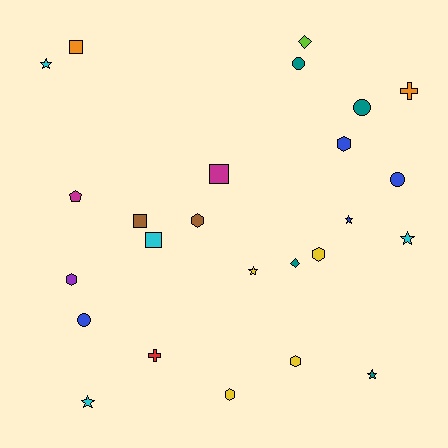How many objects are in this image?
There are 25 objects.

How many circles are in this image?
There are 4 circles.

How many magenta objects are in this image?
There are 2 magenta objects.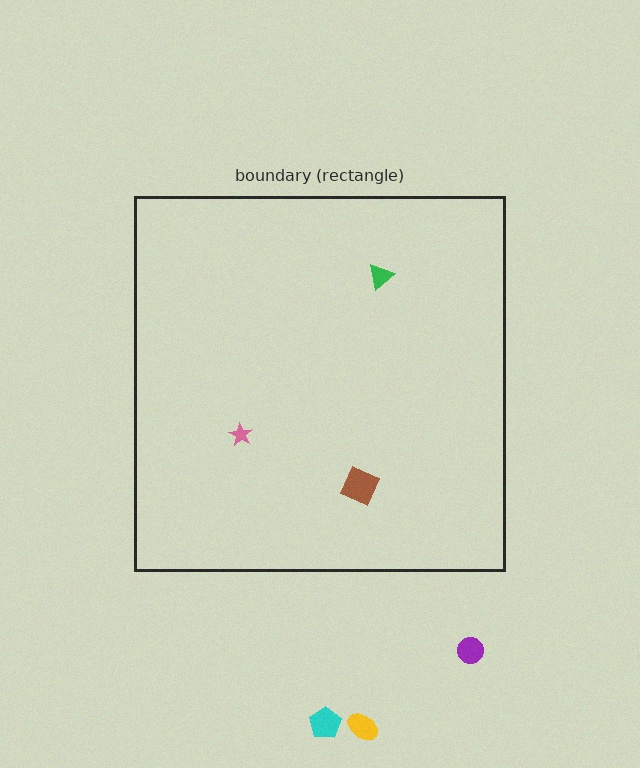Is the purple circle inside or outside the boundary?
Outside.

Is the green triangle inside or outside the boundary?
Inside.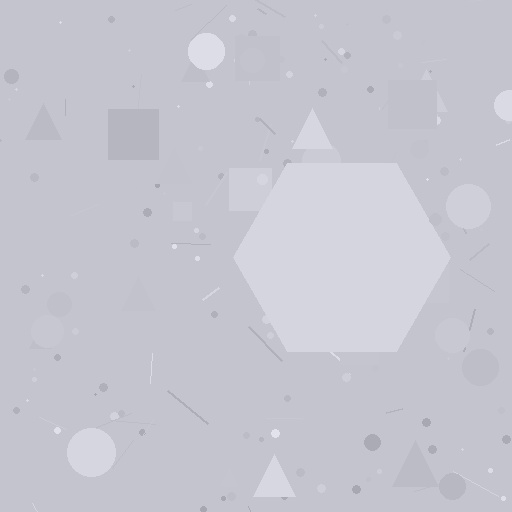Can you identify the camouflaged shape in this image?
The camouflaged shape is a hexagon.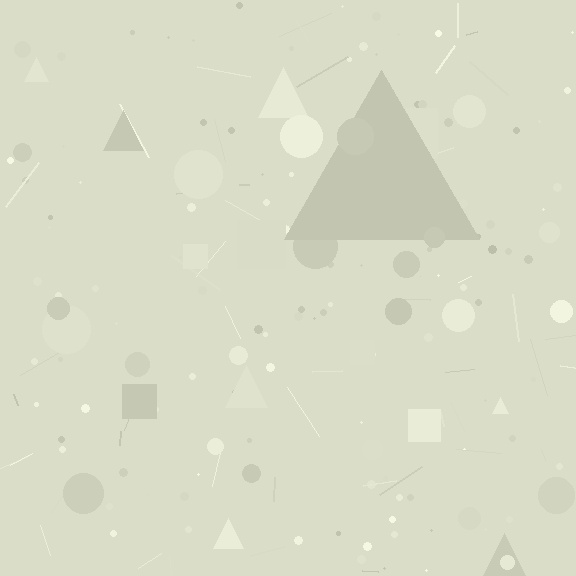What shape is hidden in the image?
A triangle is hidden in the image.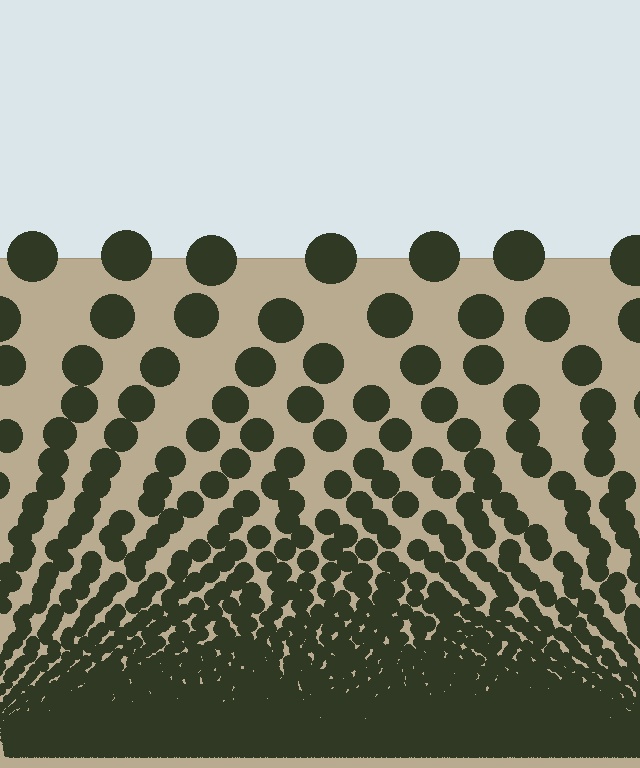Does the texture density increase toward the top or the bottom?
Density increases toward the bottom.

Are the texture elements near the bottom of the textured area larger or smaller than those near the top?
Smaller. The gradient is inverted — elements near the bottom are smaller and denser.